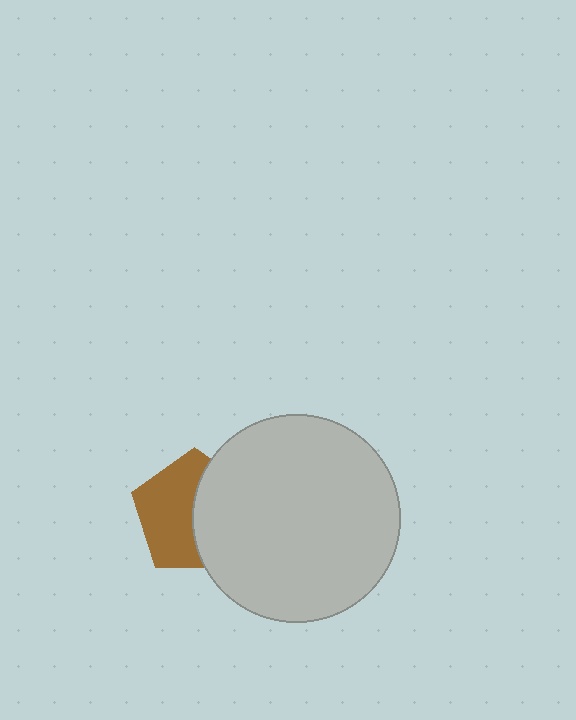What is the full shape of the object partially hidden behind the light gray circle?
The partially hidden object is a brown pentagon.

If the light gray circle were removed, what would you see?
You would see the complete brown pentagon.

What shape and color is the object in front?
The object in front is a light gray circle.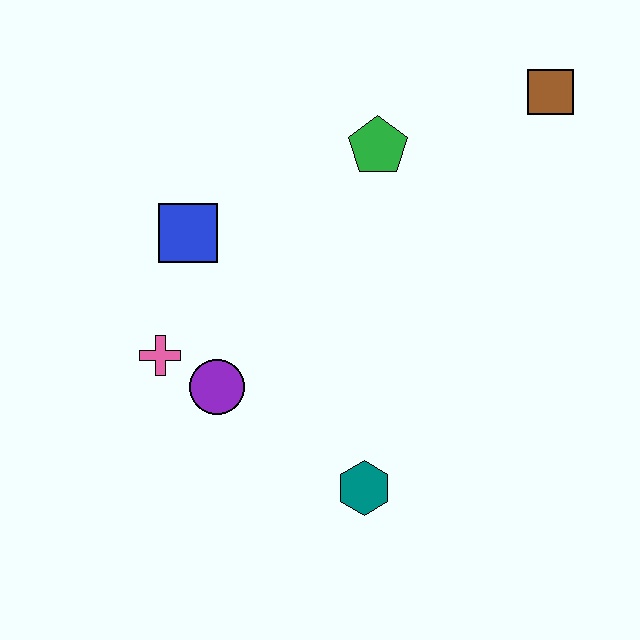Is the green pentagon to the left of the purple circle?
No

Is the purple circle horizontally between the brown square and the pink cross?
Yes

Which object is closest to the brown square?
The green pentagon is closest to the brown square.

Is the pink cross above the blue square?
No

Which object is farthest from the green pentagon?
The teal hexagon is farthest from the green pentagon.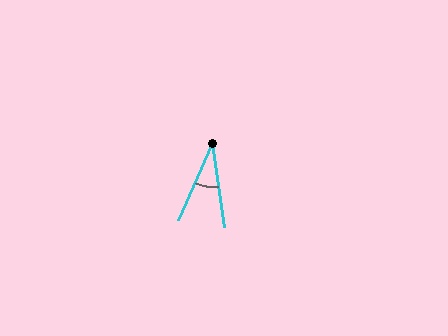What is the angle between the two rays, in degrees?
Approximately 32 degrees.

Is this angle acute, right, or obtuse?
It is acute.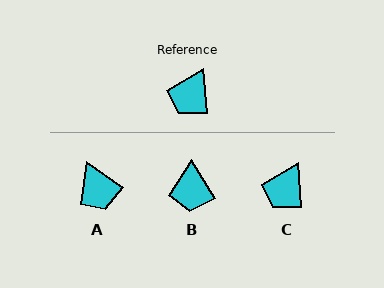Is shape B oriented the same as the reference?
No, it is off by about 27 degrees.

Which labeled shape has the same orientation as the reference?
C.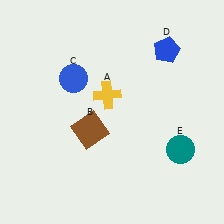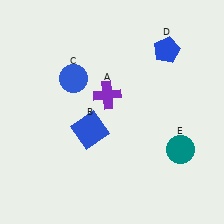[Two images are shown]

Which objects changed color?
A changed from yellow to purple. B changed from brown to blue.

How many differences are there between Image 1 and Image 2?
There are 2 differences between the two images.